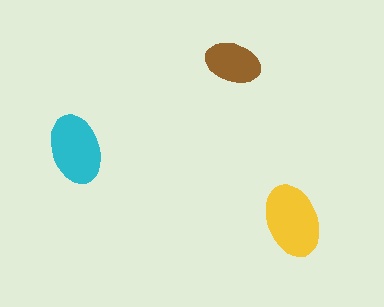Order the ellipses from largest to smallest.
the yellow one, the cyan one, the brown one.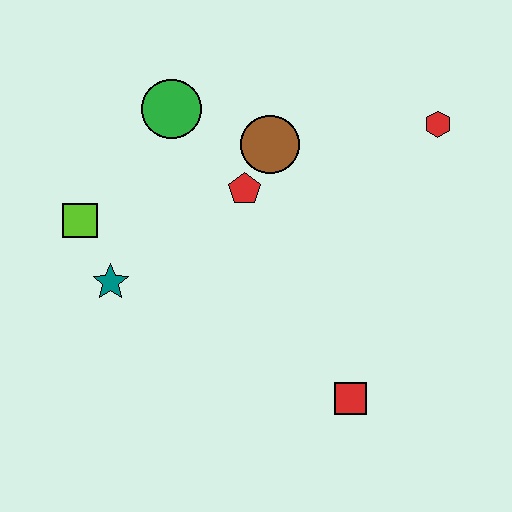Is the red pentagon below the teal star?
No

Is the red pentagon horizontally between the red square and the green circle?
Yes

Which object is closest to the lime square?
The teal star is closest to the lime square.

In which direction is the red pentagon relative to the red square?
The red pentagon is above the red square.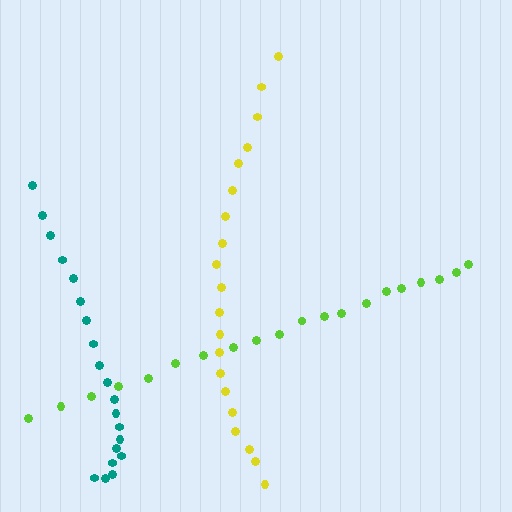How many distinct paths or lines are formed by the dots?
There are 3 distinct paths.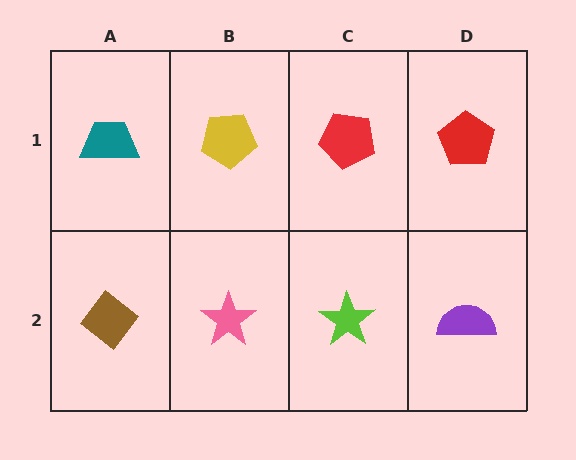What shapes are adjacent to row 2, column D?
A red pentagon (row 1, column D), a lime star (row 2, column C).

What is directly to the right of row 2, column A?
A pink star.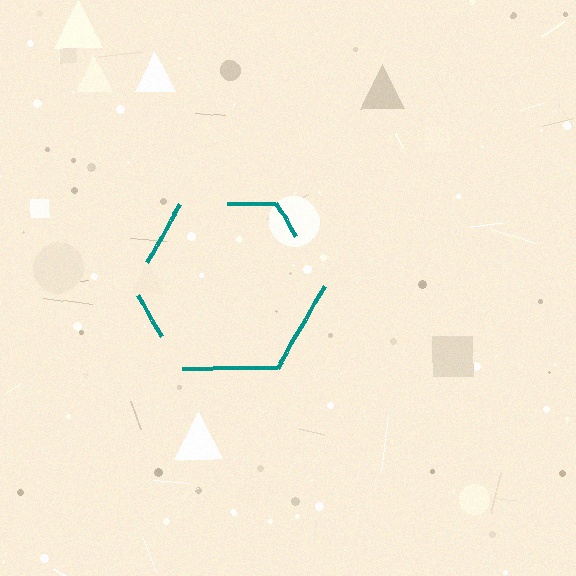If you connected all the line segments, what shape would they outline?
They would outline a hexagon.